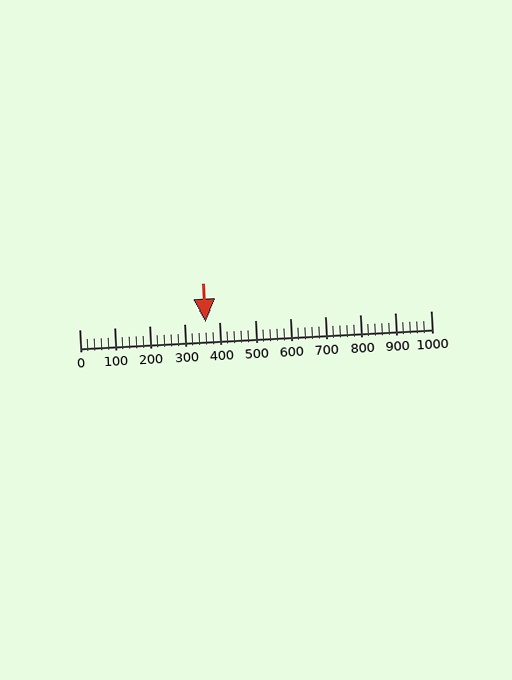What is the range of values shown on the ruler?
The ruler shows values from 0 to 1000.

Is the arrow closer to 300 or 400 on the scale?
The arrow is closer to 400.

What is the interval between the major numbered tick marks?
The major tick marks are spaced 100 units apart.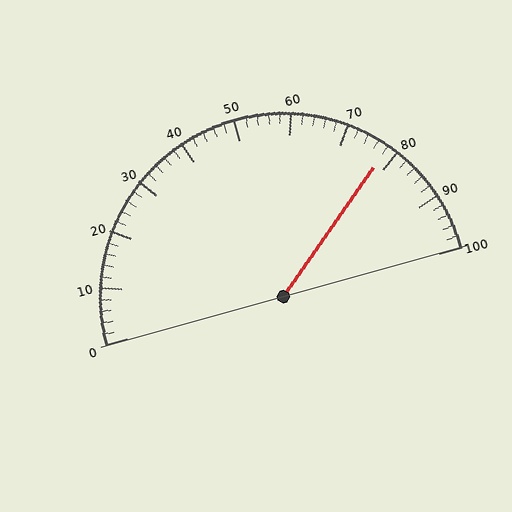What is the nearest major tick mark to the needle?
The nearest major tick mark is 80.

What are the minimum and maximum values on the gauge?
The gauge ranges from 0 to 100.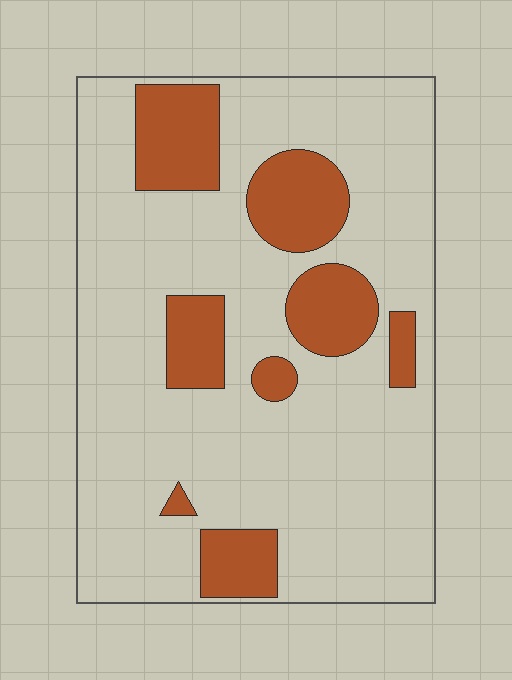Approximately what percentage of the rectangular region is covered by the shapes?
Approximately 20%.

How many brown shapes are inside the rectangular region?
8.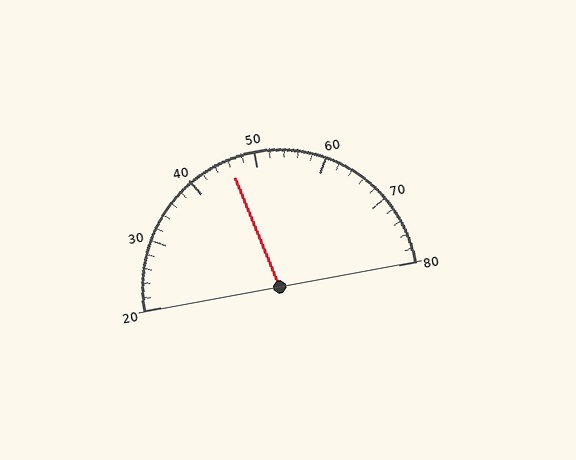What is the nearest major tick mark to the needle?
The nearest major tick mark is 50.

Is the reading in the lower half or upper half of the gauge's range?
The reading is in the lower half of the range (20 to 80).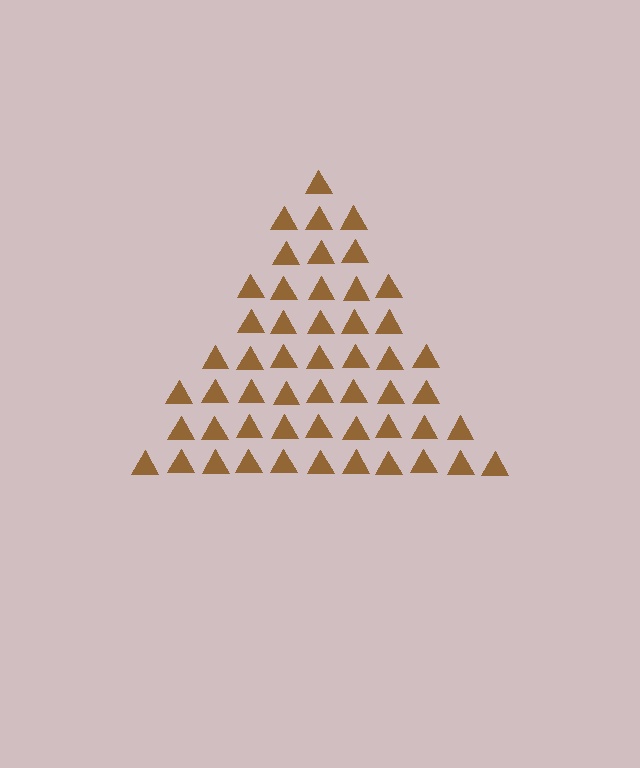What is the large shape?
The large shape is a triangle.